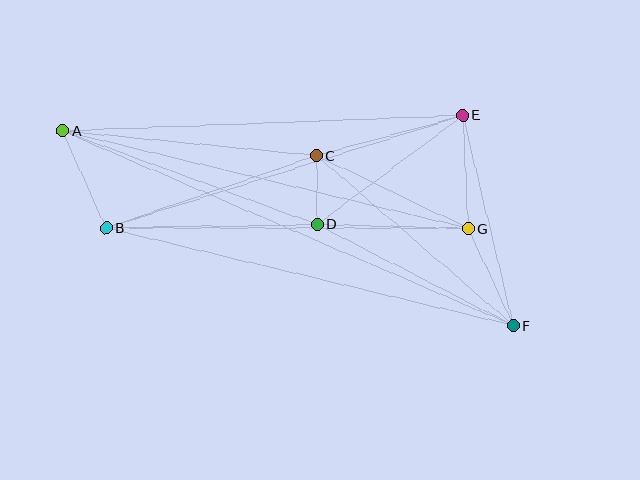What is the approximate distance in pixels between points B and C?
The distance between B and C is approximately 223 pixels.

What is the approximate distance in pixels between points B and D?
The distance between B and D is approximately 211 pixels.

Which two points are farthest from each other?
Points A and F are farthest from each other.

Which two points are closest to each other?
Points C and D are closest to each other.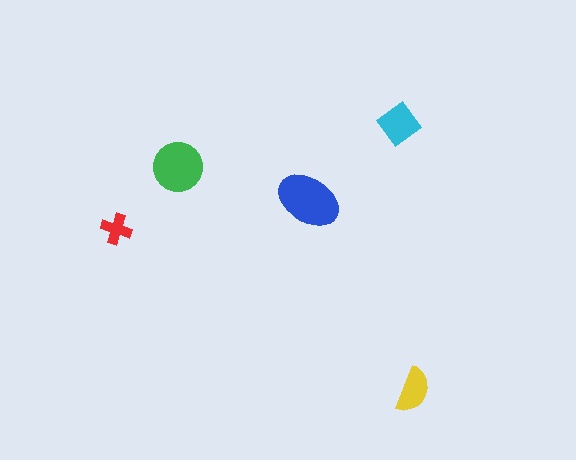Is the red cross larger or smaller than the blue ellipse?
Smaller.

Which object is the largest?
The blue ellipse.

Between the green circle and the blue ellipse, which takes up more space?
The blue ellipse.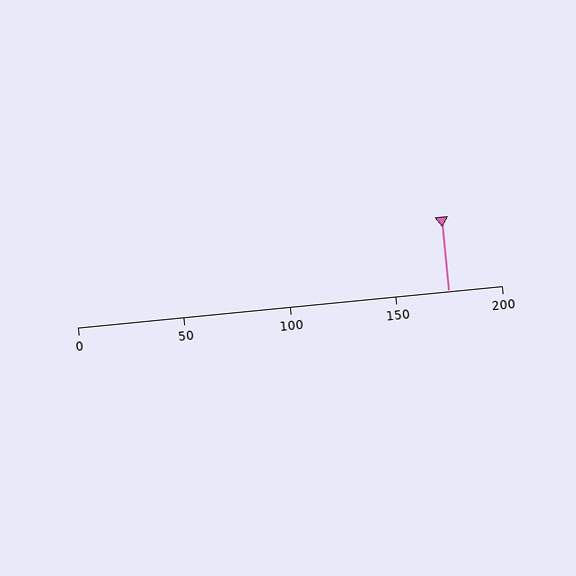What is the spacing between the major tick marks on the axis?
The major ticks are spaced 50 apart.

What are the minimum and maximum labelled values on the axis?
The axis runs from 0 to 200.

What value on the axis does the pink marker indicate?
The marker indicates approximately 175.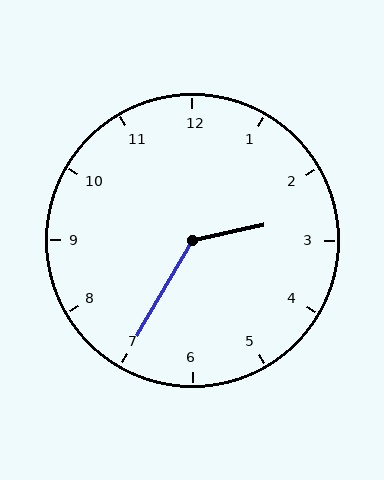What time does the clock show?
2:35.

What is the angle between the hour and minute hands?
Approximately 132 degrees.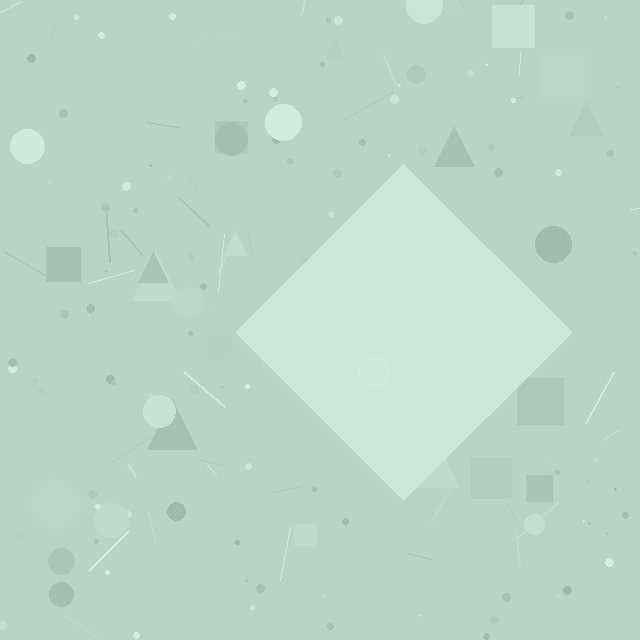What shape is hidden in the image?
A diamond is hidden in the image.